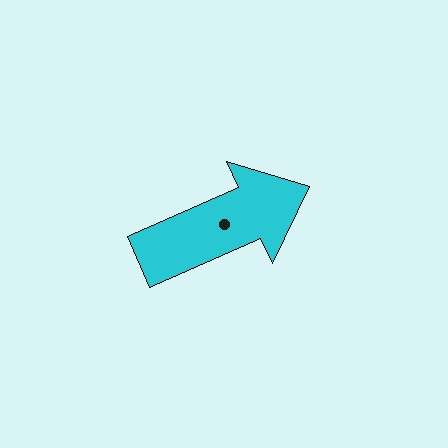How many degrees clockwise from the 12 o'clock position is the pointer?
Approximately 66 degrees.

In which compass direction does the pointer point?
Northeast.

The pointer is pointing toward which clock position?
Roughly 2 o'clock.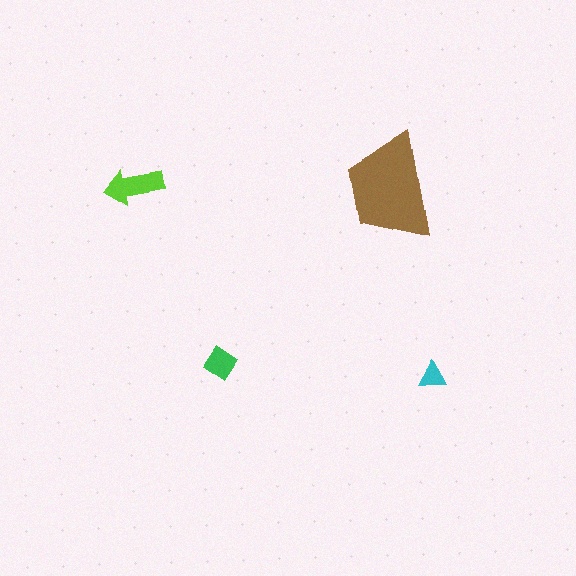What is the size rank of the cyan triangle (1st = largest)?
4th.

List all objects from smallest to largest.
The cyan triangle, the green diamond, the lime arrow, the brown trapezoid.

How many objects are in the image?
There are 4 objects in the image.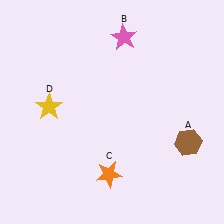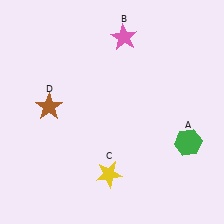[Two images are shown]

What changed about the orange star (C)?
In Image 1, C is orange. In Image 2, it changed to yellow.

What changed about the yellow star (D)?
In Image 1, D is yellow. In Image 2, it changed to brown.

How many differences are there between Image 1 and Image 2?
There are 3 differences between the two images.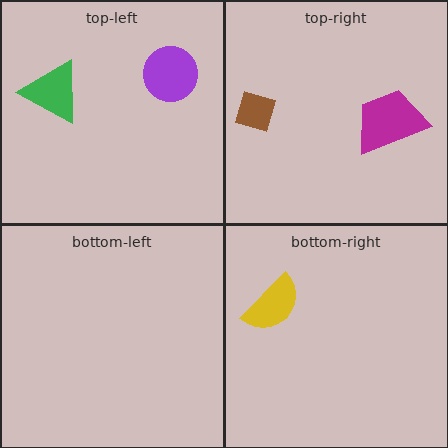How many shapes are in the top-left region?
2.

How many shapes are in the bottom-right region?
1.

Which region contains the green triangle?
The top-left region.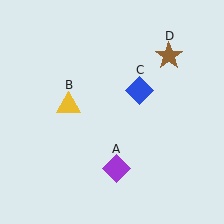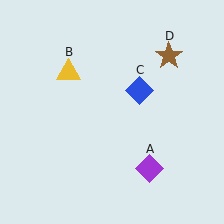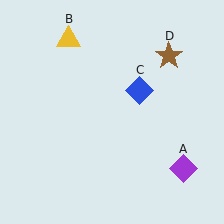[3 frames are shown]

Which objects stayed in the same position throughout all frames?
Blue diamond (object C) and brown star (object D) remained stationary.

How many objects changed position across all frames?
2 objects changed position: purple diamond (object A), yellow triangle (object B).